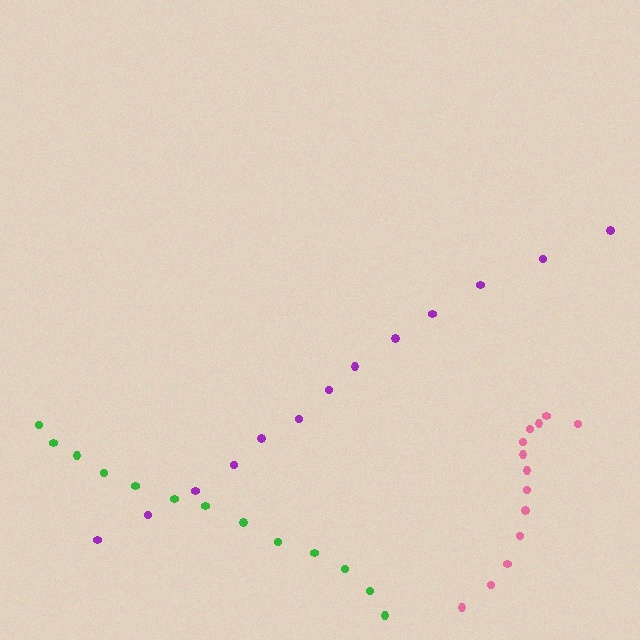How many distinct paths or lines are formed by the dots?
There are 3 distinct paths.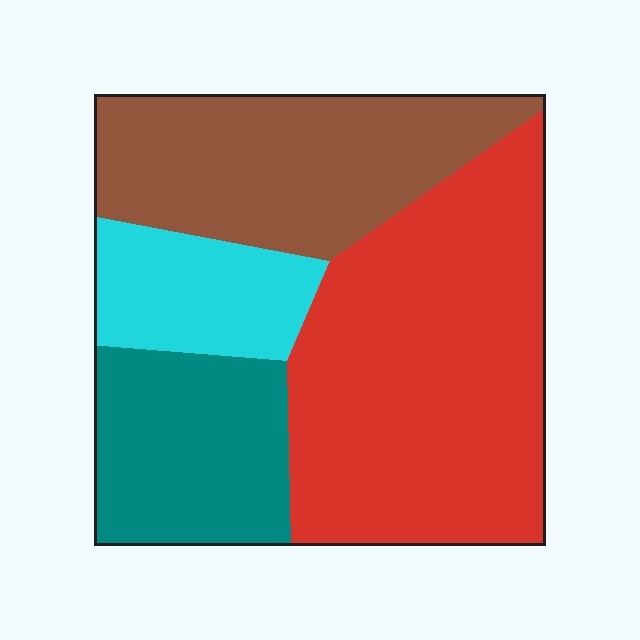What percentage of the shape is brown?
Brown takes up about one quarter (1/4) of the shape.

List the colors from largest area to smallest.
From largest to smallest: red, brown, teal, cyan.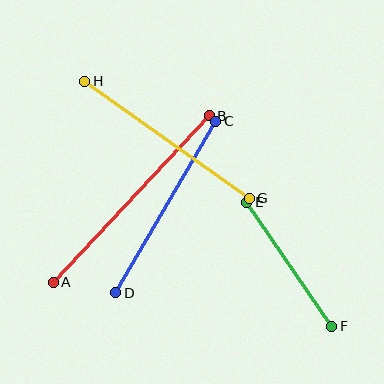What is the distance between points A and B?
The distance is approximately 228 pixels.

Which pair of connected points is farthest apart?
Points A and B are farthest apart.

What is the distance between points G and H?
The distance is approximately 202 pixels.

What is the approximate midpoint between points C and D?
The midpoint is at approximately (166, 207) pixels.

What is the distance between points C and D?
The distance is approximately 198 pixels.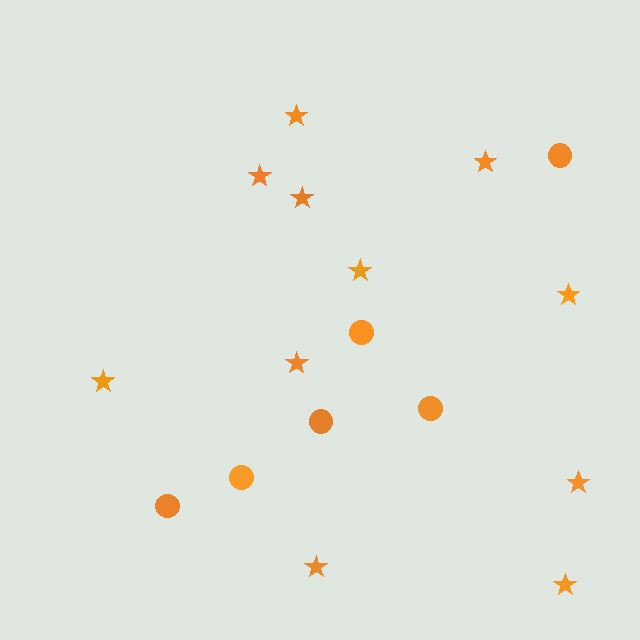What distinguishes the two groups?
There are 2 groups: one group of circles (6) and one group of stars (11).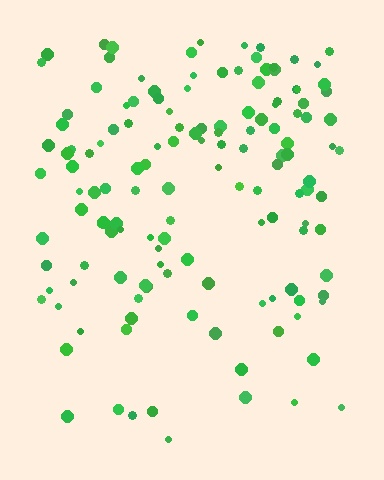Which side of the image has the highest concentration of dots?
The top.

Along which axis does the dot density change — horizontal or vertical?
Vertical.